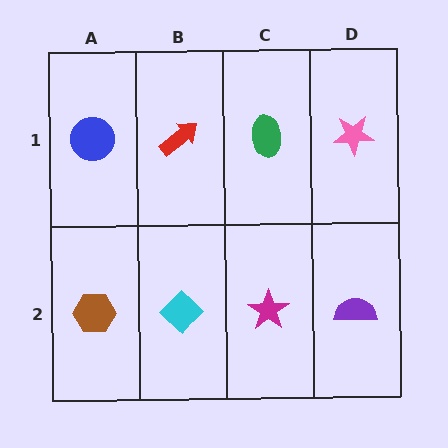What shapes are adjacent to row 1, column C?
A magenta star (row 2, column C), a red arrow (row 1, column B), a pink star (row 1, column D).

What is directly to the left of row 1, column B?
A blue circle.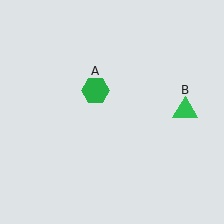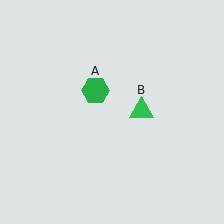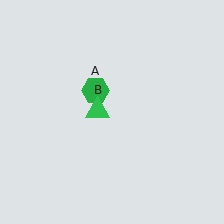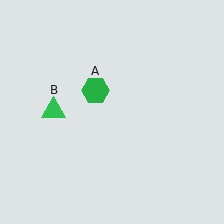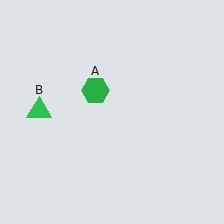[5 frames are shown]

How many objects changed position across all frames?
1 object changed position: green triangle (object B).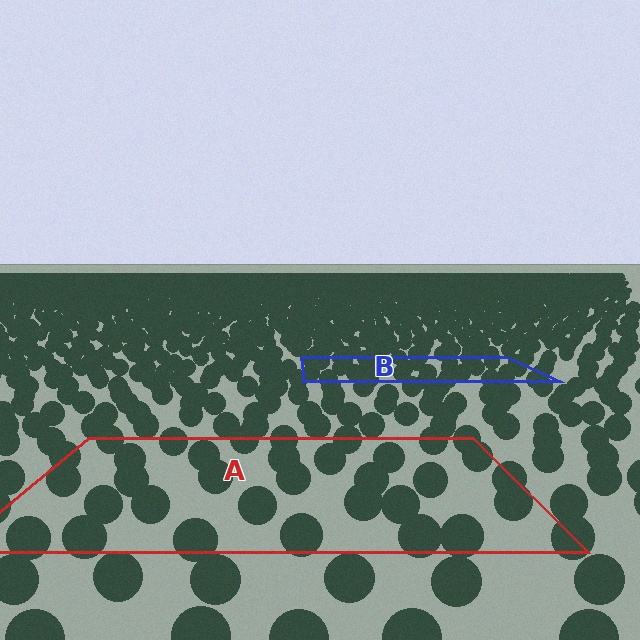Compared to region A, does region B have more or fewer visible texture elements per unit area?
Region B has more texture elements per unit area — they are packed more densely because it is farther away.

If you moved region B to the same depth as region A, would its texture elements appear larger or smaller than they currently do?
They would appear larger. At a closer depth, the same texture elements are projected at a bigger on-screen size.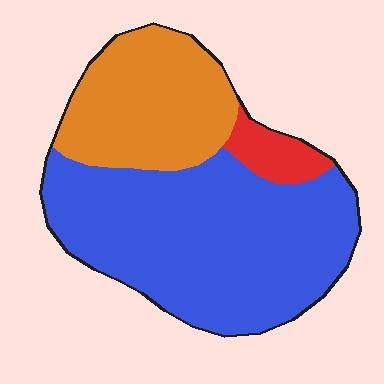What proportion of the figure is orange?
Orange takes up between a quarter and a half of the figure.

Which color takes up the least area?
Red, at roughly 5%.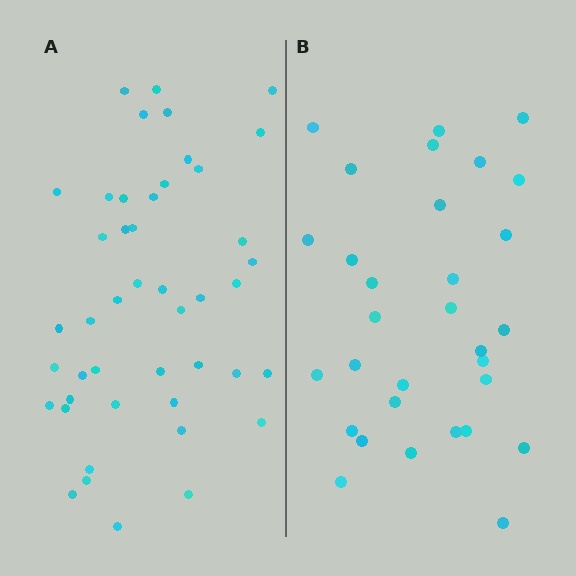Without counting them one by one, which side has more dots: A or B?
Region A (the left region) has more dots.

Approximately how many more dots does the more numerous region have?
Region A has approximately 15 more dots than region B.